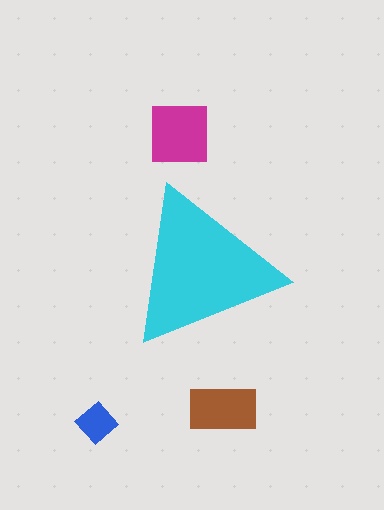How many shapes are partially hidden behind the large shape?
0 shapes are partially hidden.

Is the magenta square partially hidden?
No, the magenta square is fully visible.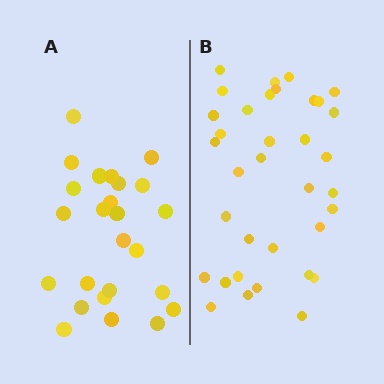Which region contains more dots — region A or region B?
Region B (the right region) has more dots.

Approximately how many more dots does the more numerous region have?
Region B has roughly 10 or so more dots than region A.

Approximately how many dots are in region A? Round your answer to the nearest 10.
About 20 dots. (The exact count is 25, which rounds to 20.)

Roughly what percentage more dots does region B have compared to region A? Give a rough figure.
About 40% more.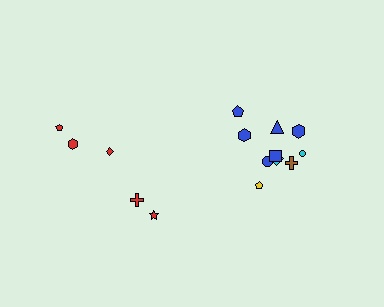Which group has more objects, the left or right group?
The right group.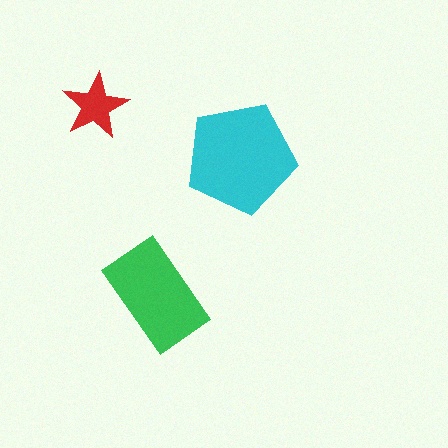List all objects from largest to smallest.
The cyan pentagon, the green rectangle, the red star.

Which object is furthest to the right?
The cyan pentagon is rightmost.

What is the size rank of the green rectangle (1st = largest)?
2nd.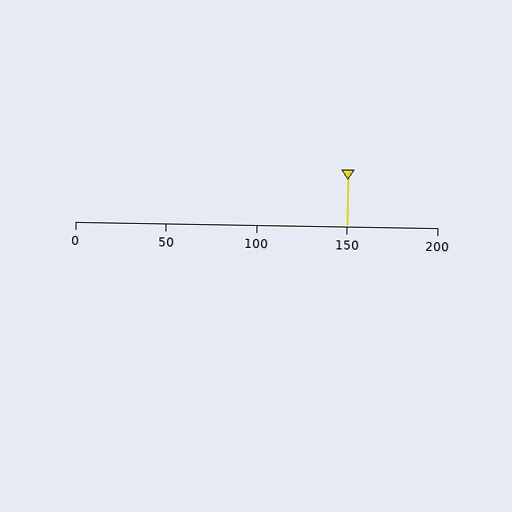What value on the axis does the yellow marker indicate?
The marker indicates approximately 150.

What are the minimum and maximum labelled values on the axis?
The axis runs from 0 to 200.